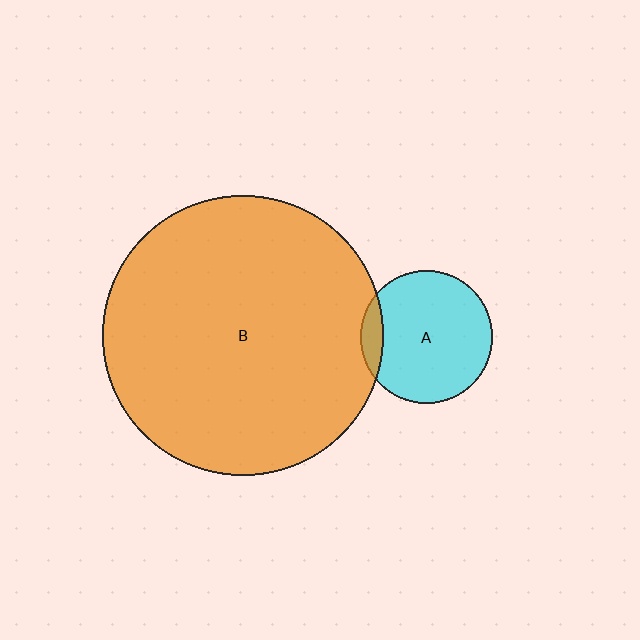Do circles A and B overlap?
Yes.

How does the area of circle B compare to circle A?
Approximately 4.5 times.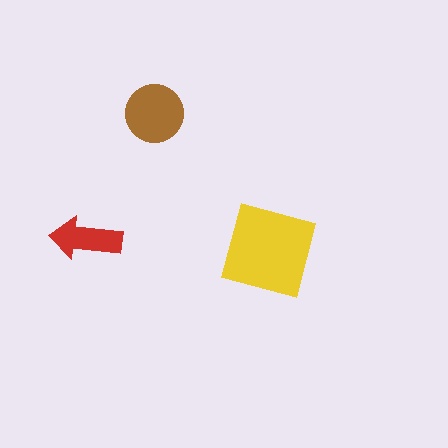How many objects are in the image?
There are 3 objects in the image.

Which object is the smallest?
The red arrow.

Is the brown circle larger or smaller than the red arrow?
Larger.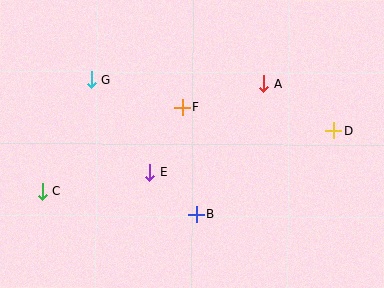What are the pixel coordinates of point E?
Point E is at (149, 172).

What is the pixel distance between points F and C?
The distance between F and C is 164 pixels.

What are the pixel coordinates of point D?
Point D is at (334, 131).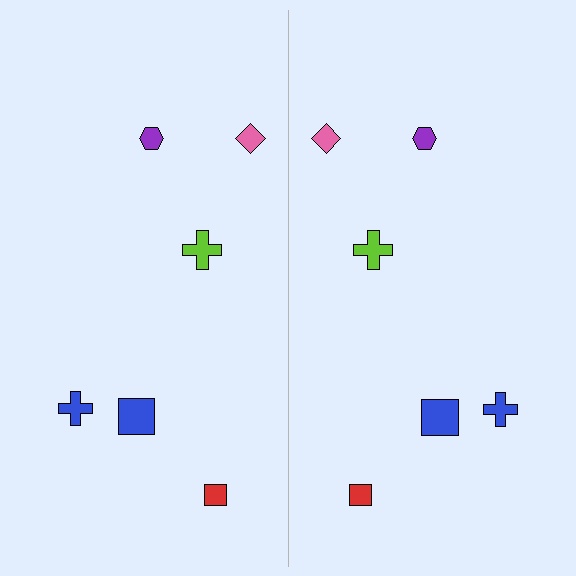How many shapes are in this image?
There are 12 shapes in this image.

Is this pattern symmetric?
Yes, this pattern has bilateral (reflection) symmetry.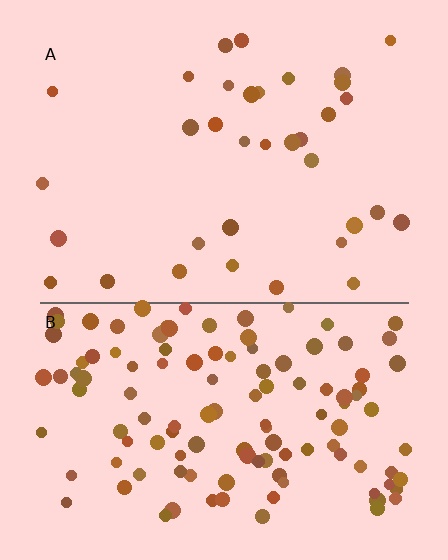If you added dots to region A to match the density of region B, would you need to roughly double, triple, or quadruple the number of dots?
Approximately triple.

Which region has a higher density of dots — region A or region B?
B (the bottom).